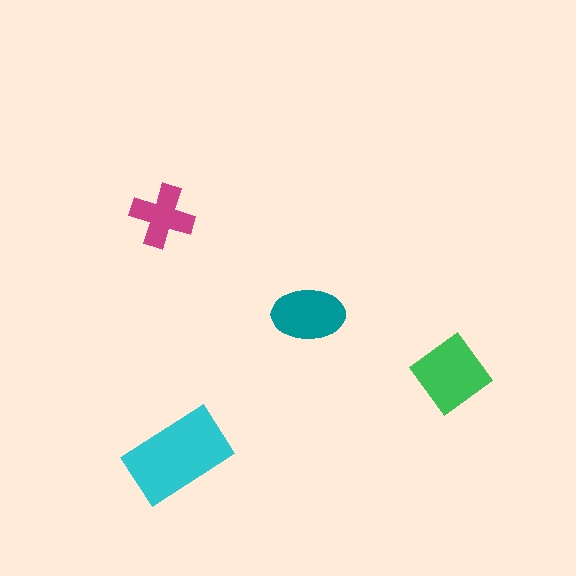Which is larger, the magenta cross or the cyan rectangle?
The cyan rectangle.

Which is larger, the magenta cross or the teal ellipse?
The teal ellipse.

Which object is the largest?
The cyan rectangle.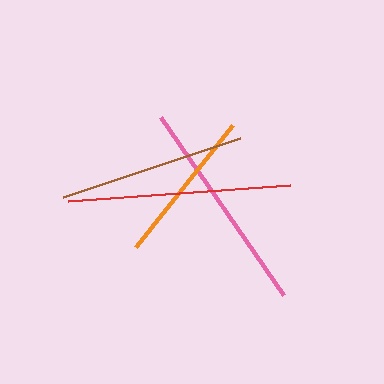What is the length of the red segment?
The red segment is approximately 223 pixels long.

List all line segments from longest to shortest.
From longest to shortest: red, pink, brown, orange.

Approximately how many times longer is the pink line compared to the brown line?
The pink line is approximately 1.2 times the length of the brown line.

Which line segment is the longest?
The red line is the longest at approximately 223 pixels.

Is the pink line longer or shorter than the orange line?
The pink line is longer than the orange line.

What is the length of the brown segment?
The brown segment is approximately 187 pixels long.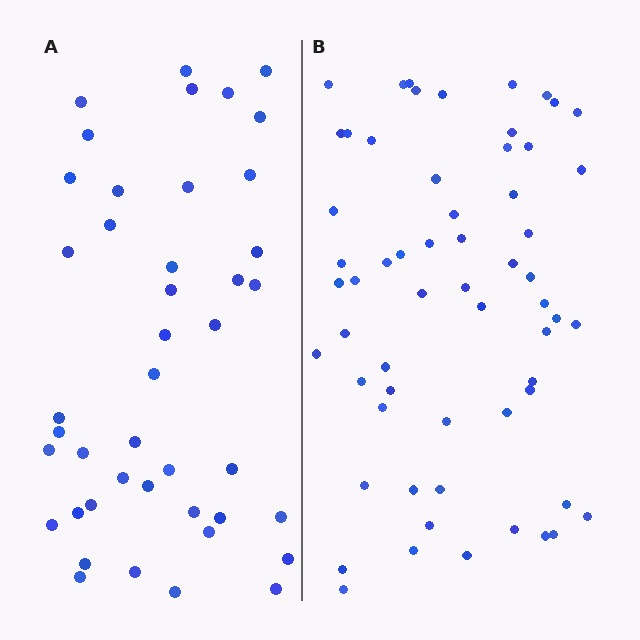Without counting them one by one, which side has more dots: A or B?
Region B (the right region) has more dots.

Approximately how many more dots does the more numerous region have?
Region B has approximately 15 more dots than region A.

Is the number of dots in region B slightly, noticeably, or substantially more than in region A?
Region B has noticeably more, but not dramatically so. The ratio is roughly 1.4 to 1.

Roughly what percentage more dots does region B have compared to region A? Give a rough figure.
About 40% more.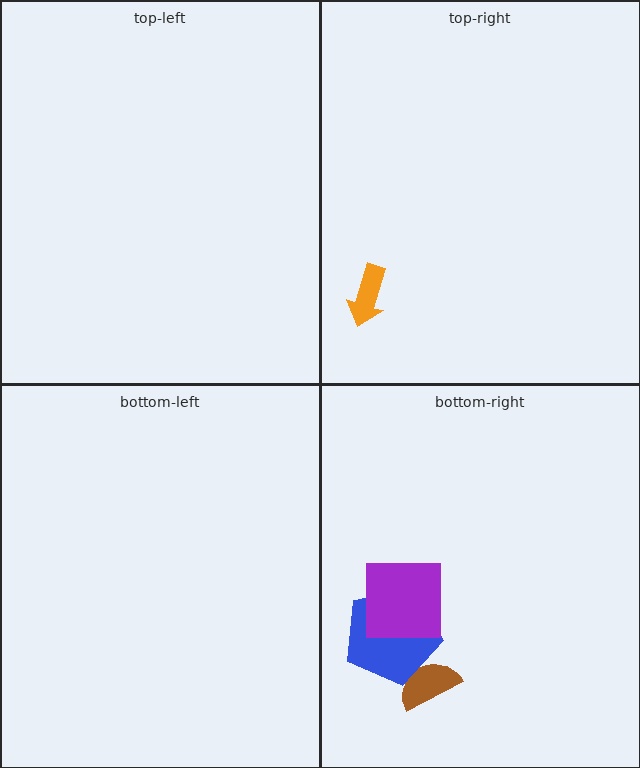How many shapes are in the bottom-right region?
3.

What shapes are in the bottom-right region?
The brown semicircle, the blue pentagon, the purple square.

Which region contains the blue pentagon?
The bottom-right region.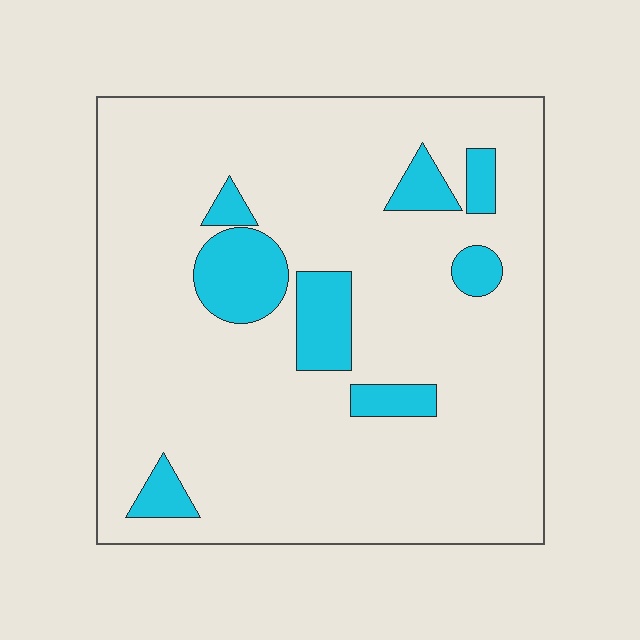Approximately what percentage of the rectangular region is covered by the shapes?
Approximately 15%.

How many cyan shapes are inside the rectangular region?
8.